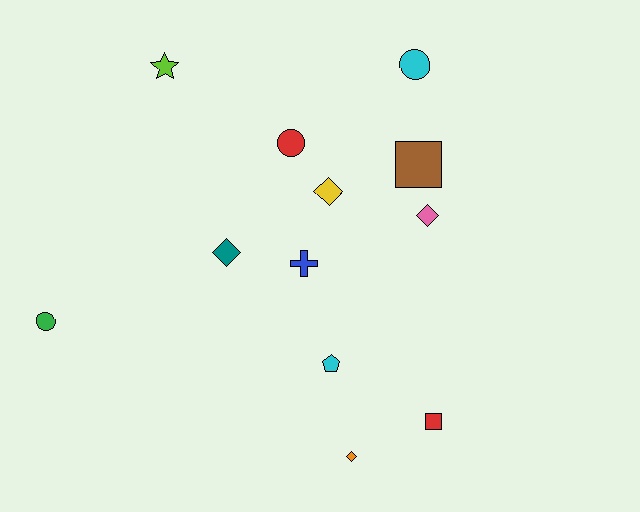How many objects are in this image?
There are 12 objects.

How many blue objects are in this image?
There is 1 blue object.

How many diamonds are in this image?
There are 4 diamonds.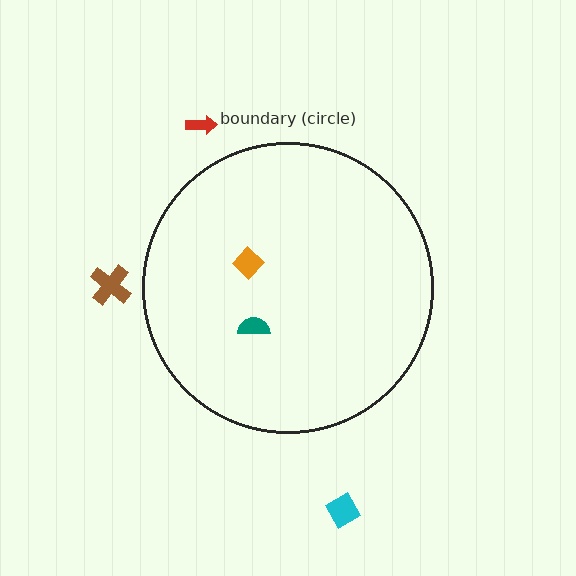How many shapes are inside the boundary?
2 inside, 3 outside.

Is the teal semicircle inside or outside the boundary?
Inside.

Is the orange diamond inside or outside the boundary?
Inside.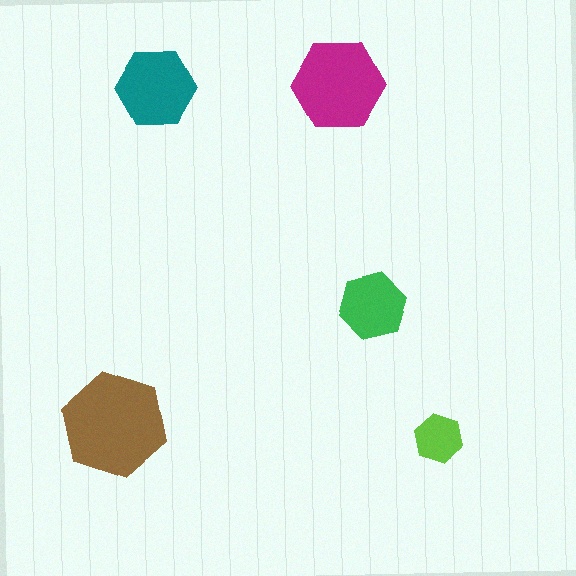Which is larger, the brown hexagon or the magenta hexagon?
The brown one.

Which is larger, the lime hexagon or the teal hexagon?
The teal one.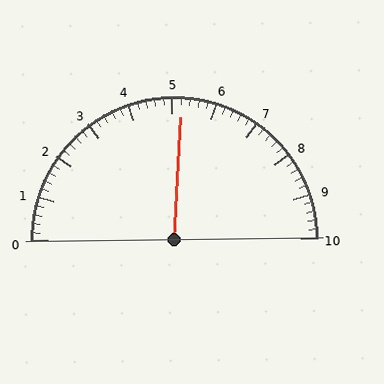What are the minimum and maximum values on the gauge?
The gauge ranges from 0 to 10.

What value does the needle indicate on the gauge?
The needle indicates approximately 5.2.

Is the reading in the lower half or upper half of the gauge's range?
The reading is in the upper half of the range (0 to 10).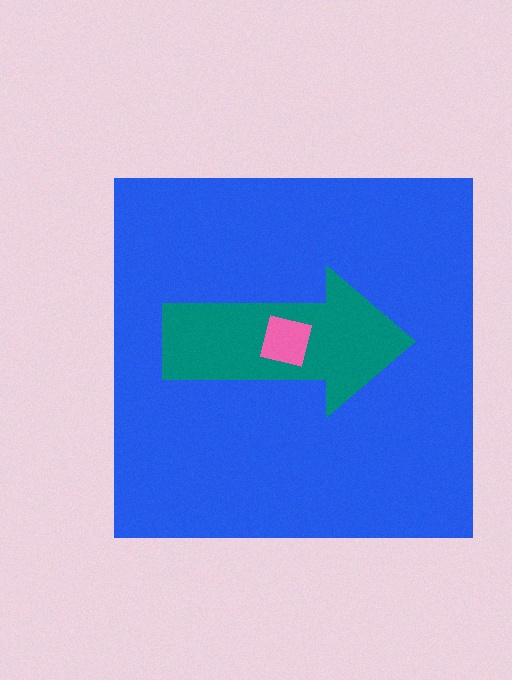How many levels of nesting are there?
3.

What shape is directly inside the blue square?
The teal arrow.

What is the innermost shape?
The pink square.